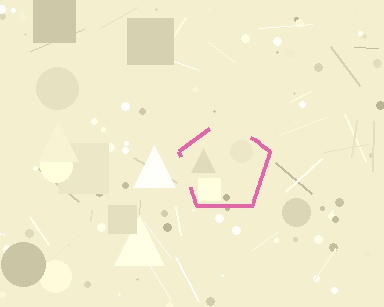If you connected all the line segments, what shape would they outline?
They would outline a pentagon.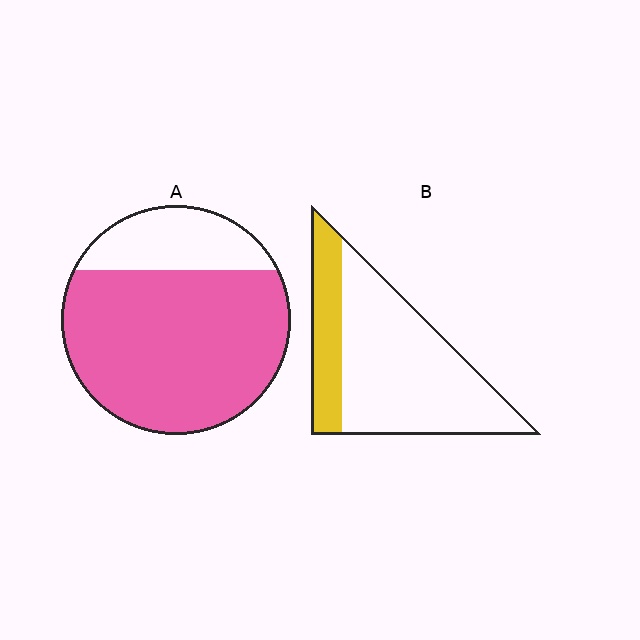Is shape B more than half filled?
No.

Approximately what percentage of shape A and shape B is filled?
A is approximately 75% and B is approximately 25%.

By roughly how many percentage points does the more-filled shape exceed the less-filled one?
By roughly 50 percentage points (A over B).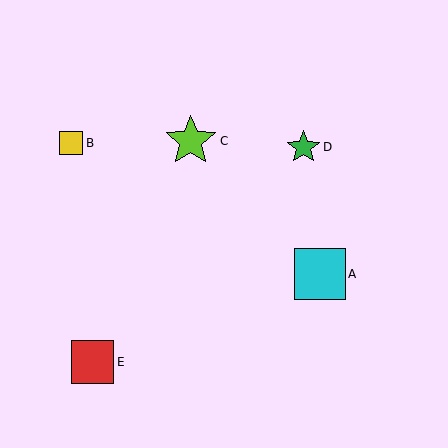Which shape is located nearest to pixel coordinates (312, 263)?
The cyan square (labeled A) at (320, 274) is nearest to that location.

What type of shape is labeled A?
Shape A is a cyan square.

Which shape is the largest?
The lime star (labeled C) is the largest.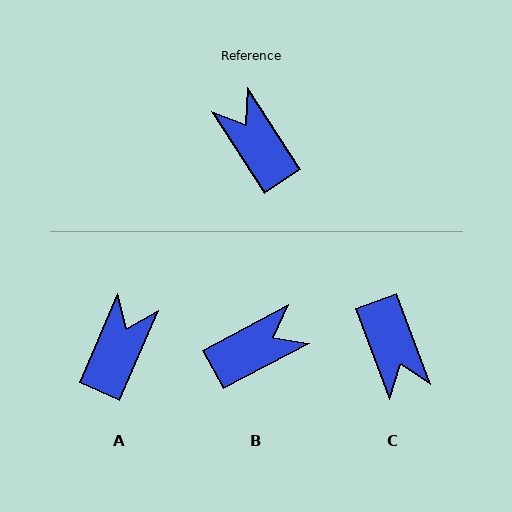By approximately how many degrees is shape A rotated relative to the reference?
Approximately 56 degrees clockwise.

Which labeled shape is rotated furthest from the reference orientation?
C, about 168 degrees away.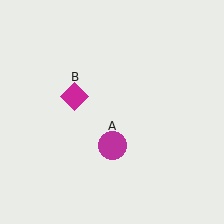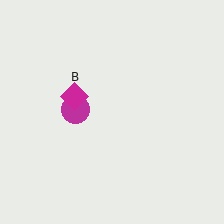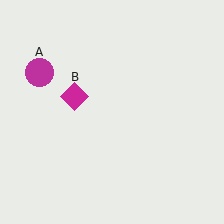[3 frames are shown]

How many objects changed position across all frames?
1 object changed position: magenta circle (object A).